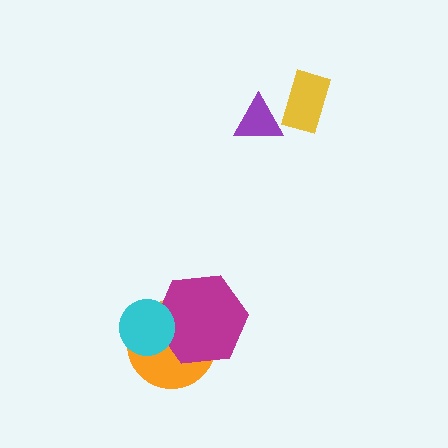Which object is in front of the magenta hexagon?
The cyan circle is in front of the magenta hexagon.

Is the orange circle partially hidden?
Yes, it is partially covered by another shape.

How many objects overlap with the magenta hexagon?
2 objects overlap with the magenta hexagon.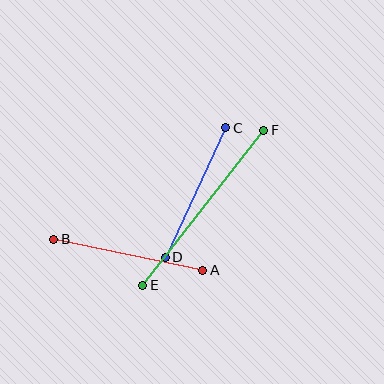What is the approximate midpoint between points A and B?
The midpoint is at approximately (128, 255) pixels.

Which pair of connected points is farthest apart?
Points E and F are farthest apart.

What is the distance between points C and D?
The distance is approximately 143 pixels.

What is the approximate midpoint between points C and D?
The midpoint is at approximately (195, 192) pixels.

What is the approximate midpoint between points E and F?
The midpoint is at approximately (203, 208) pixels.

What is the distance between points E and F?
The distance is approximately 197 pixels.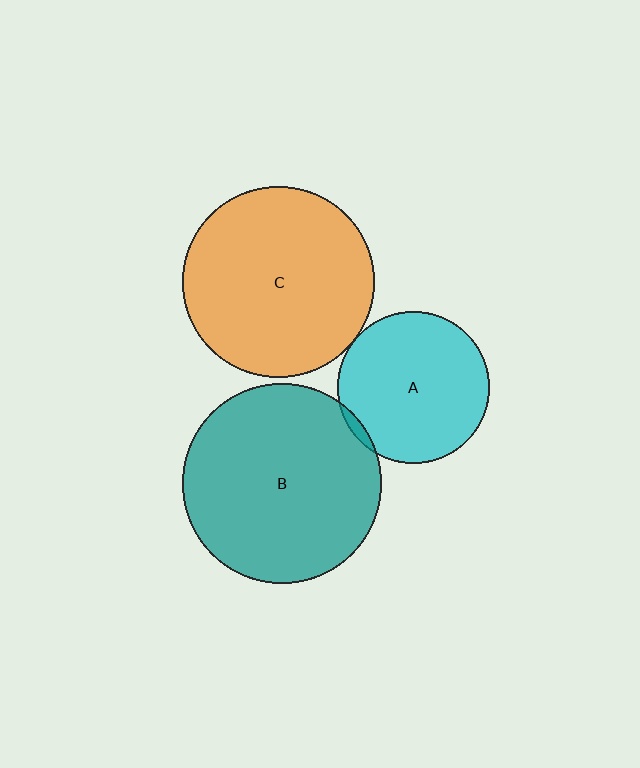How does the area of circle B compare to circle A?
Approximately 1.7 times.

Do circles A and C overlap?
Yes.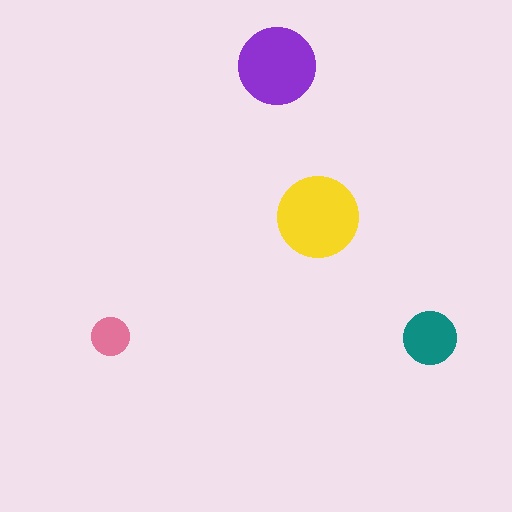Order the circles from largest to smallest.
the yellow one, the purple one, the teal one, the pink one.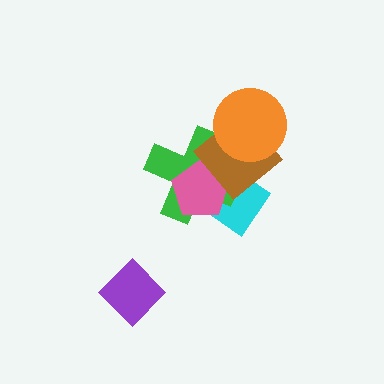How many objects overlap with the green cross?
4 objects overlap with the green cross.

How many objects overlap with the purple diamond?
0 objects overlap with the purple diamond.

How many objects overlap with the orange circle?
2 objects overlap with the orange circle.